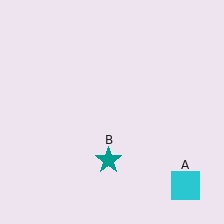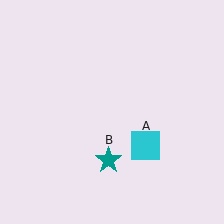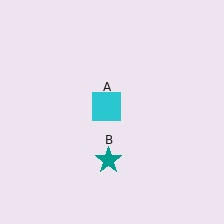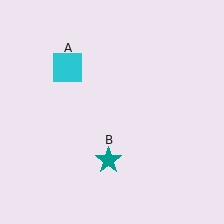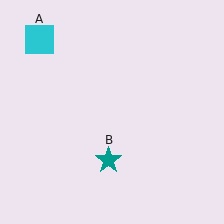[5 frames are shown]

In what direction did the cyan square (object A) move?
The cyan square (object A) moved up and to the left.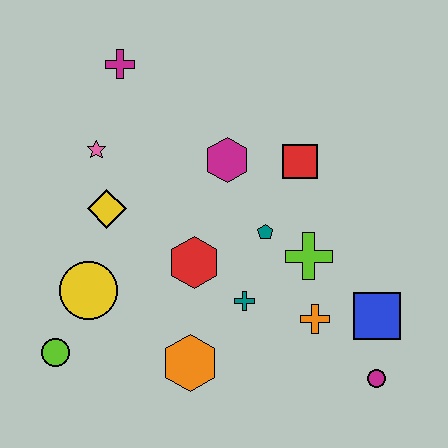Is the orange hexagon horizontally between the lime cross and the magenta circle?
No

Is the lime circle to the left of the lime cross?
Yes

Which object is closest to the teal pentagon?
The lime cross is closest to the teal pentagon.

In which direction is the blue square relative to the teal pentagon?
The blue square is to the right of the teal pentagon.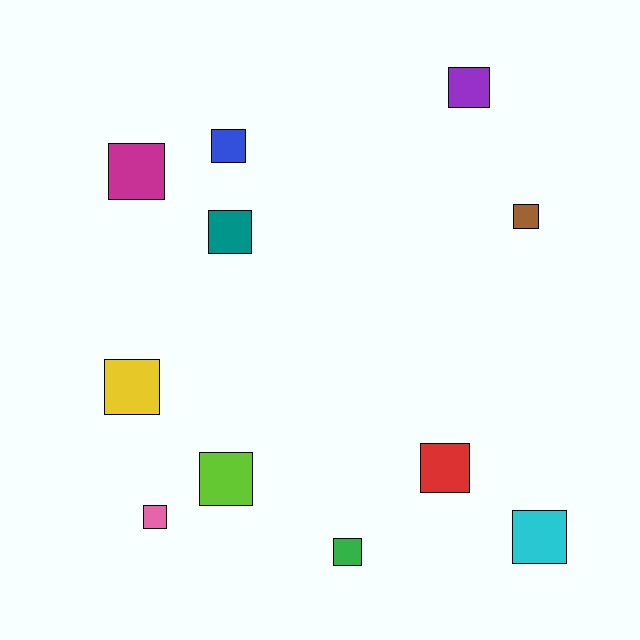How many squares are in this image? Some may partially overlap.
There are 11 squares.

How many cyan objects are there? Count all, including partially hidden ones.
There is 1 cyan object.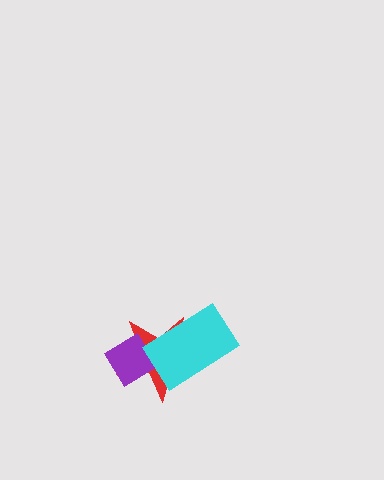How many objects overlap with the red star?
2 objects overlap with the red star.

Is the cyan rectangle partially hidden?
No, no other shape covers it.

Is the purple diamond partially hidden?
Yes, it is partially covered by another shape.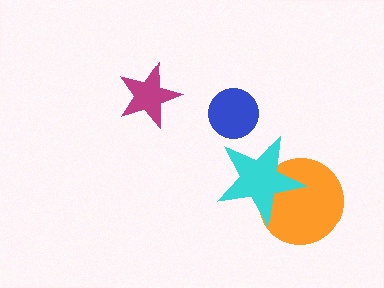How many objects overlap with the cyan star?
1 object overlaps with the cyan star.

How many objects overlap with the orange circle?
1 object overlaps with the orange circle.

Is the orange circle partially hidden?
Yes, it is partially covered by another shape.